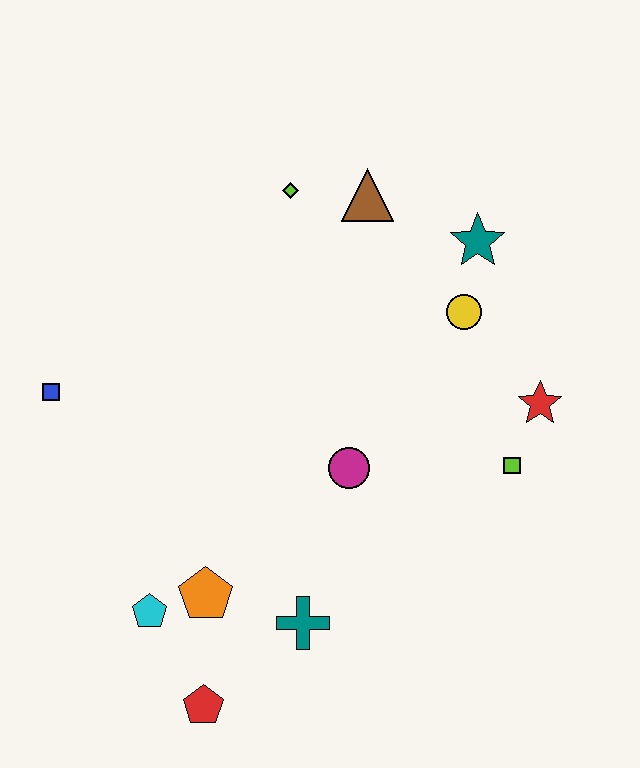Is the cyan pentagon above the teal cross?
Yes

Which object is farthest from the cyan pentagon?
The teal star is farthest from the cyan pentagon.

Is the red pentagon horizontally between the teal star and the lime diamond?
No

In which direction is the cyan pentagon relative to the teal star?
The cyan pentagon is below the teal star.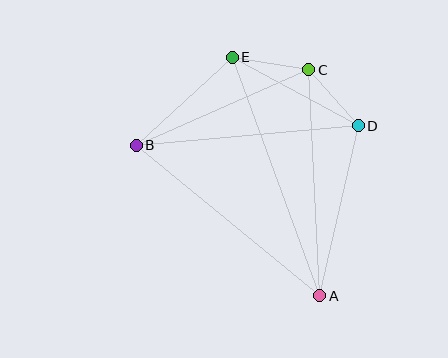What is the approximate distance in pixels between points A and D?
The distance between A and D is approximately 174 pixels.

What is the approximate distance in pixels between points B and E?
The distance between B and E is approximately 130 pixels.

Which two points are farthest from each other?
Points A and E are farthest from each other.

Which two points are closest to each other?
Points C and D are closest to each other.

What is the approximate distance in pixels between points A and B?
The distance between A and B is approximately 238 pixels.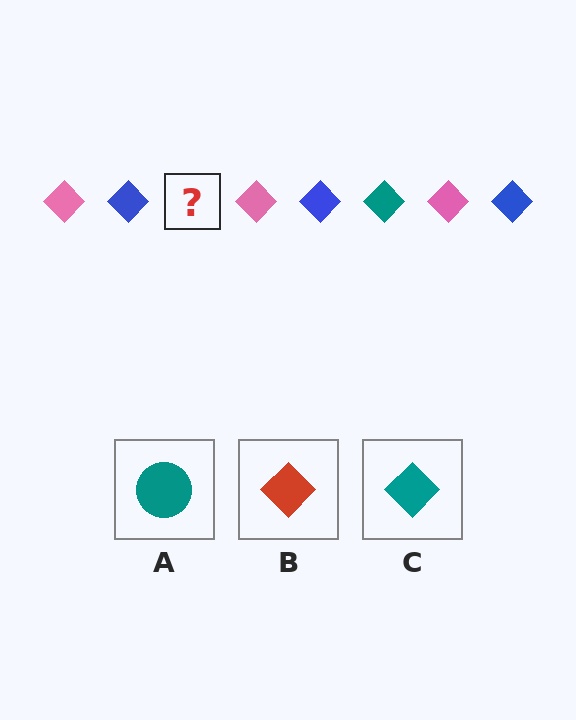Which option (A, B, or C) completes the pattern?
C.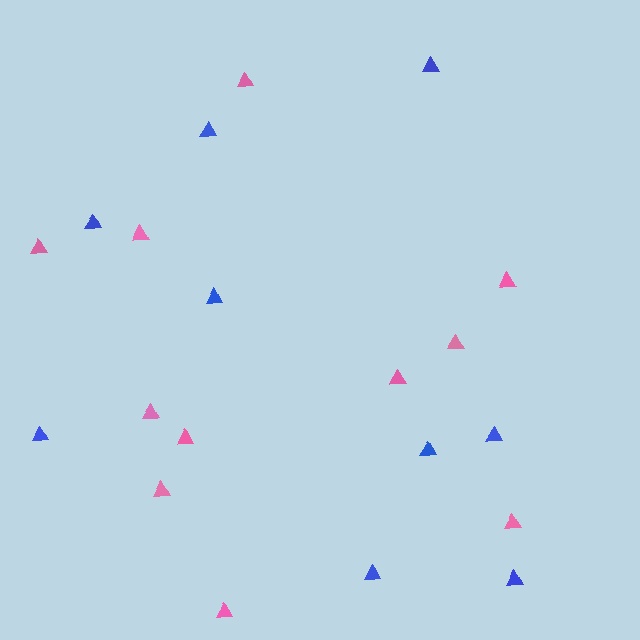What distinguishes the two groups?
There are 2 groups: one group of blue triangles (9) and one group of pink triangles (11).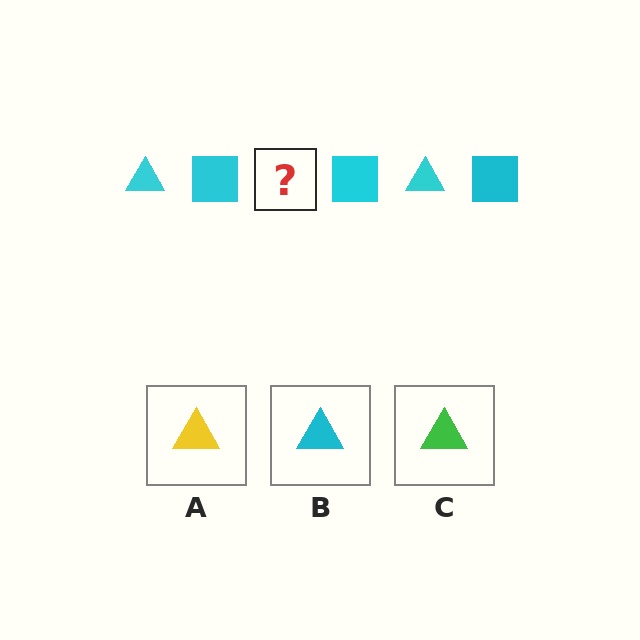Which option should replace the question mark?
Option B.